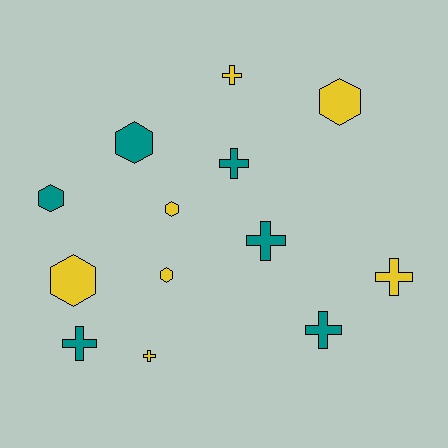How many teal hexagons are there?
There are 2 teal hexagons.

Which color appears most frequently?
Yellow, with 7 objects.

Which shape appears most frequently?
Cross, with 7 objects.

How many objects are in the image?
There are 13 objects.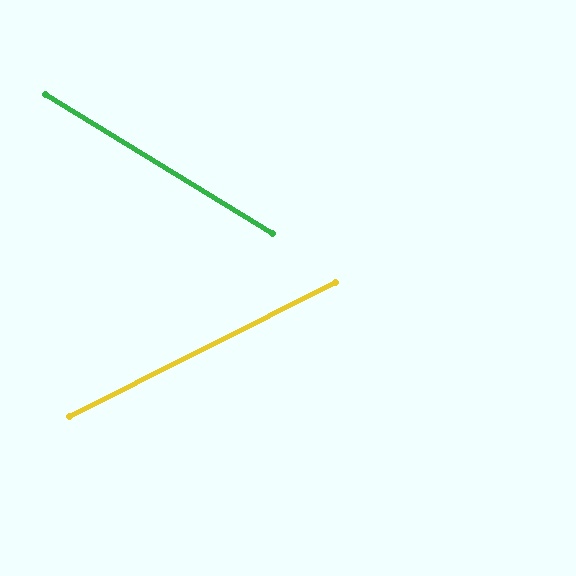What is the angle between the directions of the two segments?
Approximately 58 degrees.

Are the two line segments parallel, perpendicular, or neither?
Neither parallel nor perpendicular — they differ by about 58°.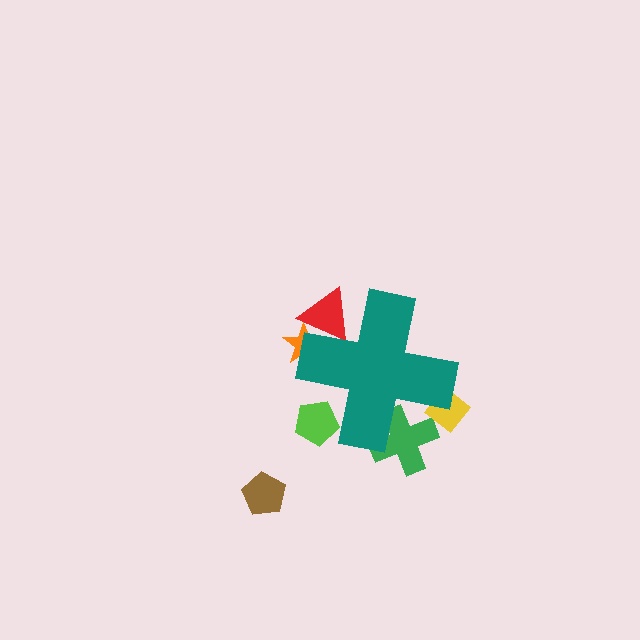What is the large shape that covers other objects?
A teal cross.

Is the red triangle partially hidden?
Yes, the red triangle is partially hidden behind the teal cross.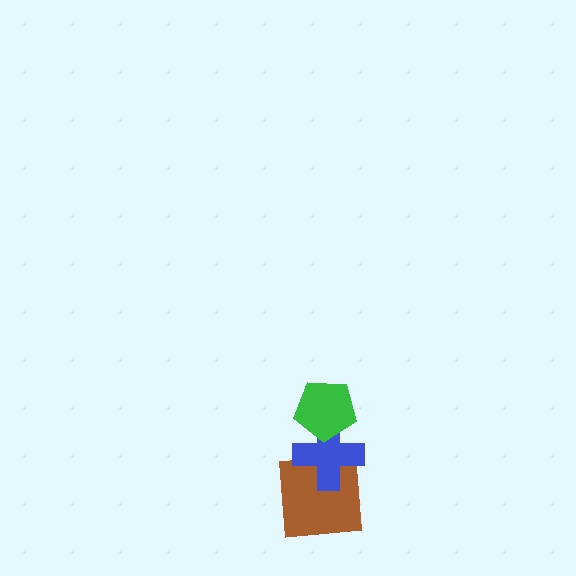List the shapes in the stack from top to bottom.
From top to bottom: the green pentagon, the blue cross, the brown square.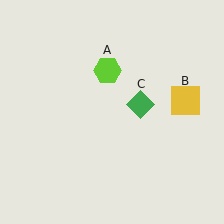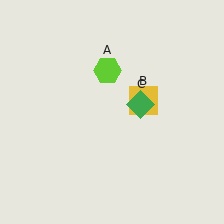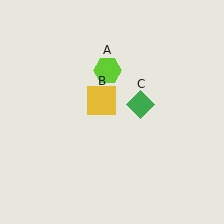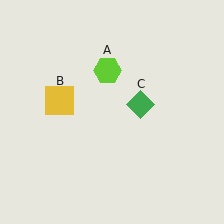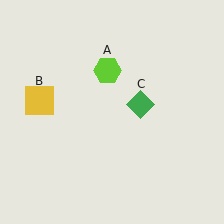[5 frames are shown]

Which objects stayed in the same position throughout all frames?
Lime hexagon (object A) and green diamond (object C) remained stationary.